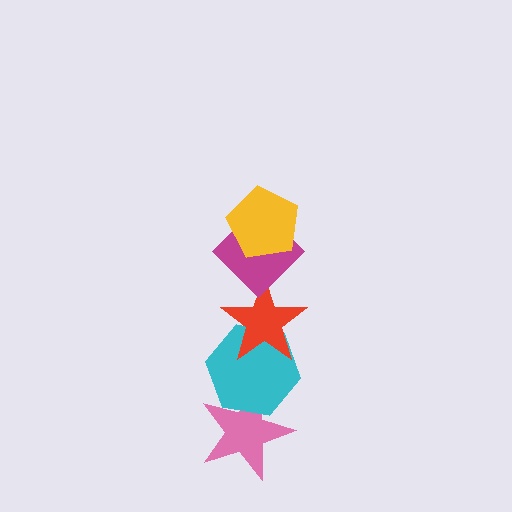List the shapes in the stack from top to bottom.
From top to bottom: the yellow pentagon, the magenta diamond, the red star, the cyan hexagon, the pink star.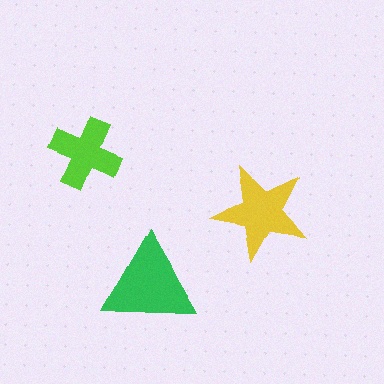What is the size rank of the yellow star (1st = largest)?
2nd.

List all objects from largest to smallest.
The green triangle, the yellow star, the lime cross.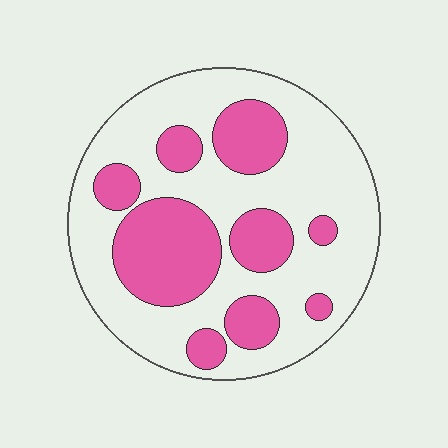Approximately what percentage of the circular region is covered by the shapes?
Approximately 35%.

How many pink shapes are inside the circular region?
9.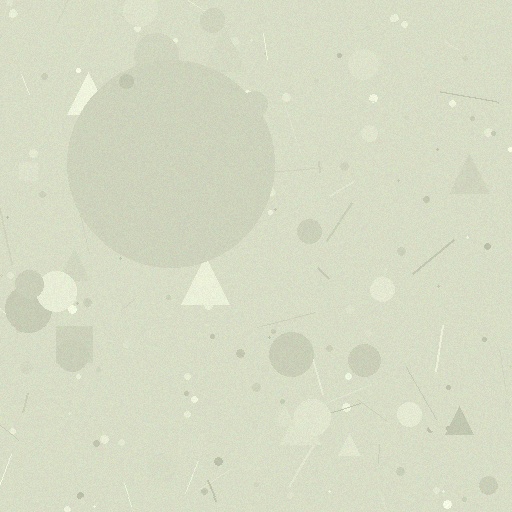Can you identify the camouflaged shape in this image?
The camouflaged shape is a circle.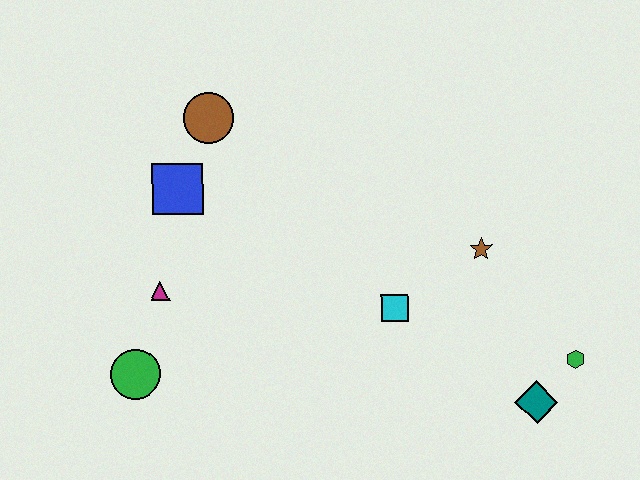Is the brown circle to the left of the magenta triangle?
No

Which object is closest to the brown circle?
The blue square is closest to the brown circle.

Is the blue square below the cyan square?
No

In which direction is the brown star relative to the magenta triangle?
The brown star is to the right of the magenta triangle.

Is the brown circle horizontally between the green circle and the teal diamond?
Yes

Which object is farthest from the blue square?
The green hexagon is farthest from the blue square.